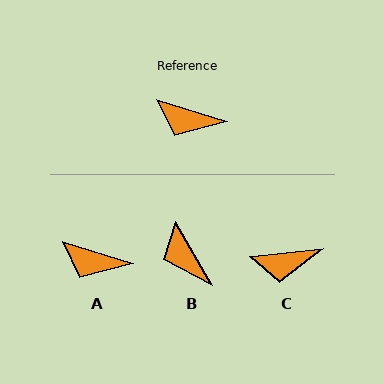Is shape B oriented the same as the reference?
No, it is off by about 43 degrees.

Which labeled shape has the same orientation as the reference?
A.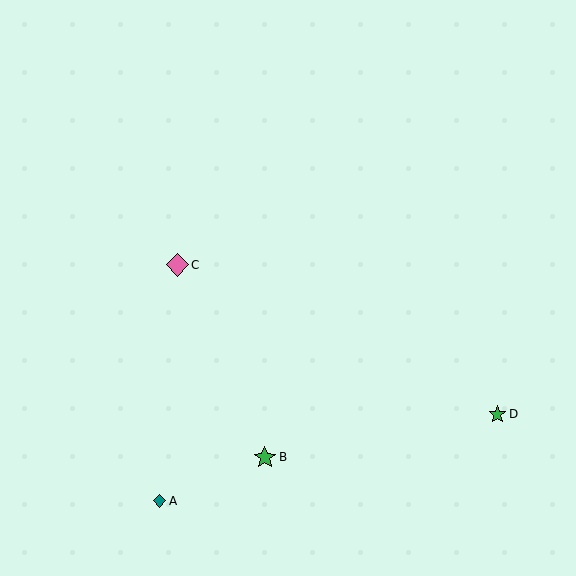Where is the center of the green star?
The center of the green star is at (497, 414).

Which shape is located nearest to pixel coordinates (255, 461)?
The green star (labeled B) at (265, 457) is nearest to that location.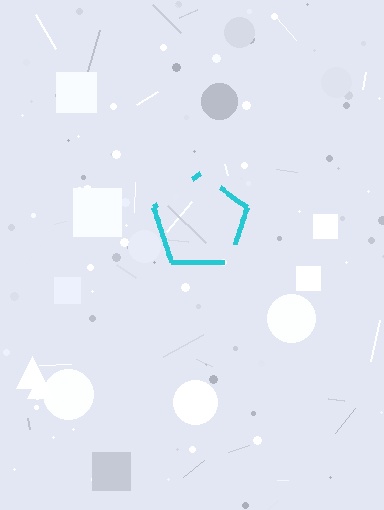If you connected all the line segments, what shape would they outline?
They would outline a pentagon.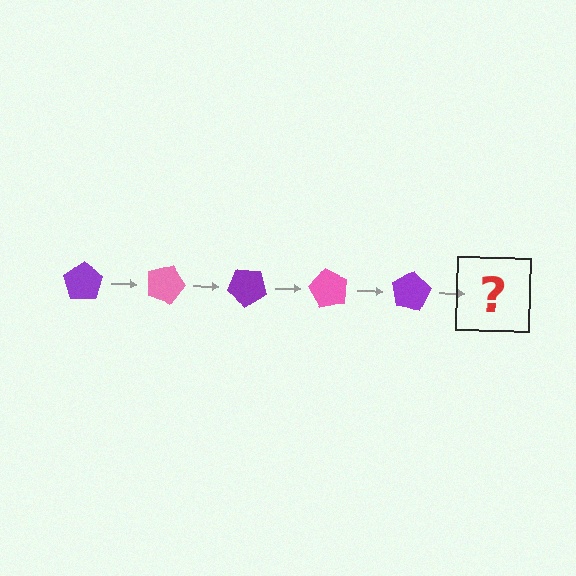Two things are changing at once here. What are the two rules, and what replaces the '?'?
The two rules are that it rotates 20 degrees each step and the color cycles through purple and pink. The '?' should be a pink pentagon, rotated 100 degrees from the start.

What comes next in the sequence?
The next element should be a pink pentagon, rotated 100 degrees from the start.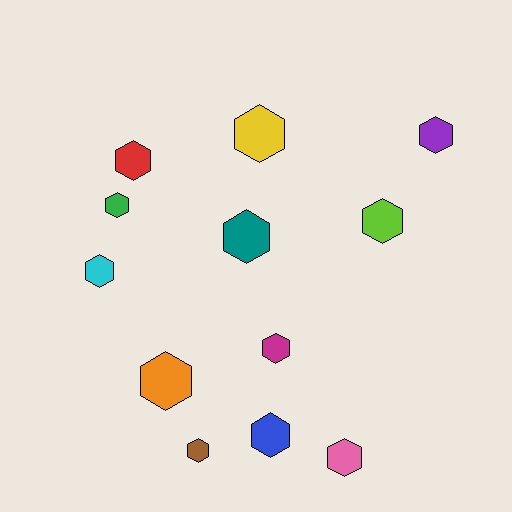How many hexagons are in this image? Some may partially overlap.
There are 12 hexagons.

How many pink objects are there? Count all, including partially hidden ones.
There is 1 pink object.